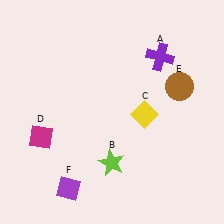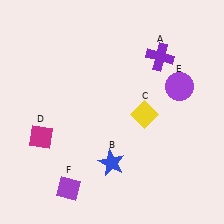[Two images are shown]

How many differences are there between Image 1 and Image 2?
There are 2 differences between the two images.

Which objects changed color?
B changed from lime to blue. E changed from brown to purple.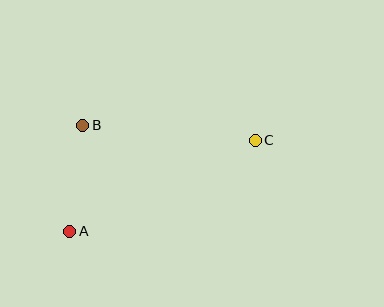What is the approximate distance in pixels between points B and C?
The distance between B and C is approximately 173 pixels.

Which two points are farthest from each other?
Points A and C are farthest from each other.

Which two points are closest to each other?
Points A and B are closest to each other.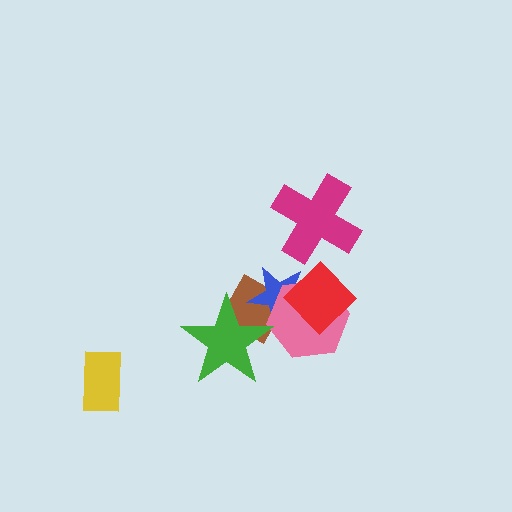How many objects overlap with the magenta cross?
0 objects overlap with the magenta cross.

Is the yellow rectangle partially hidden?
No, no other shape covers it.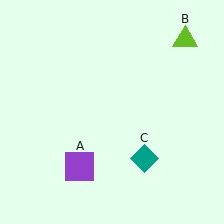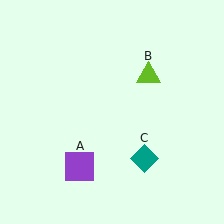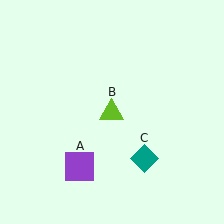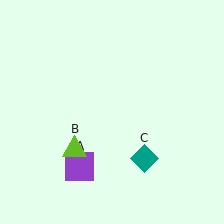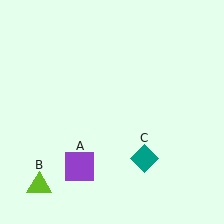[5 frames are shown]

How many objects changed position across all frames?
1 object changed position: lime triangle (object B).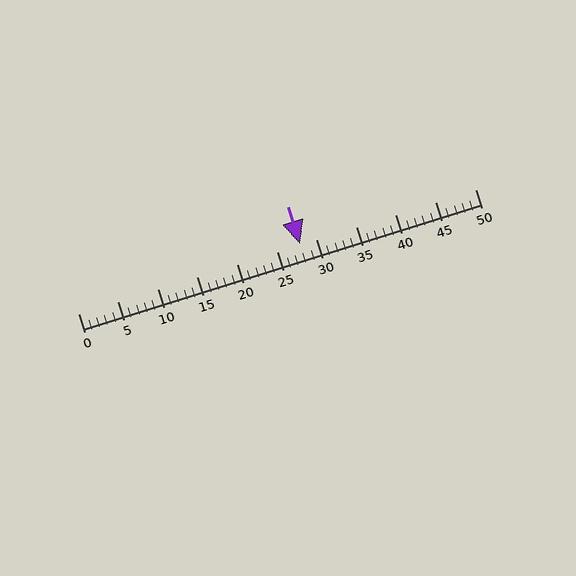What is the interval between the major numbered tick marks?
The major tick marks are spaced 5 units apart.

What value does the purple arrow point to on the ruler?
The purple arrow points to approximately 28.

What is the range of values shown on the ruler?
The ruler shows values from 0 to 50.